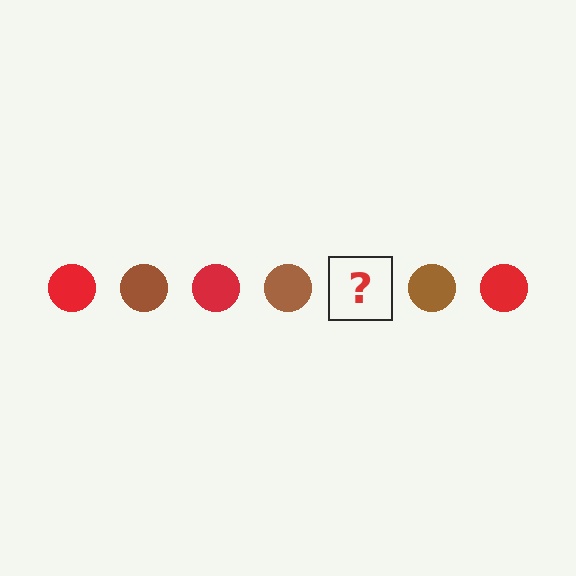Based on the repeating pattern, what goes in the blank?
The blank should be a red circle.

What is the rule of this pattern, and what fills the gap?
The rule is that the pattern cycles through red, brown circles. The gap should be filled with a red circle.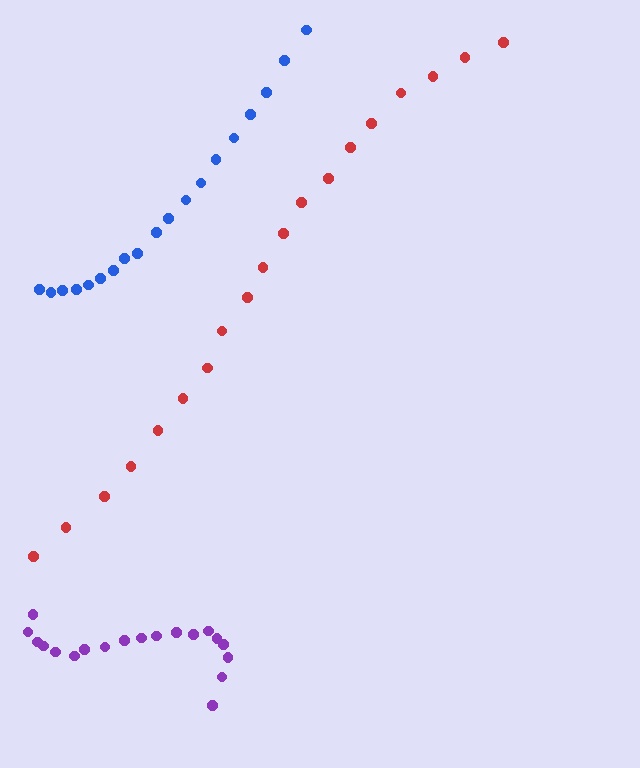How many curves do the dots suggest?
There are 3 distinct paths.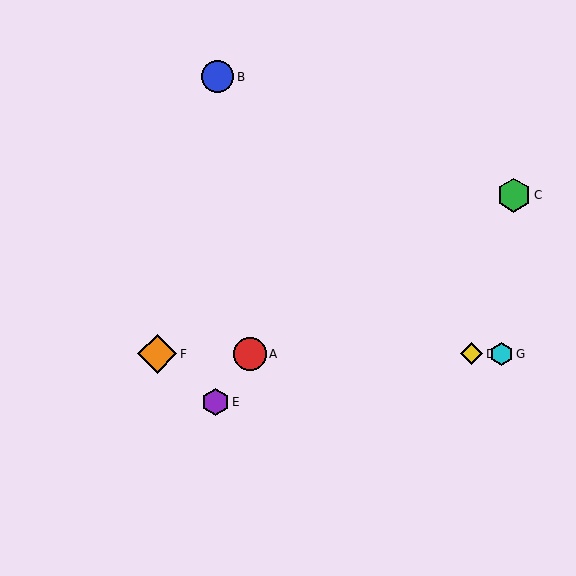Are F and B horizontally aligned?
No, F is at y≈354 and B is at y≈77.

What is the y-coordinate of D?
Object D is at y≈354.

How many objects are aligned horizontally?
4 objects (A, D, F, G) are aligned horizontally.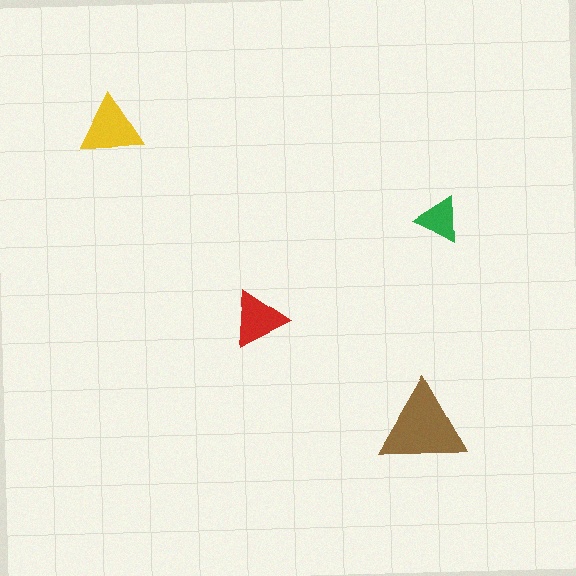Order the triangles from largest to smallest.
the brown one, the yellow one, the red one, the green one.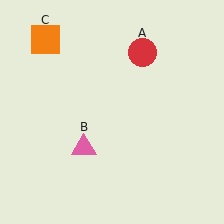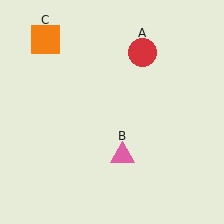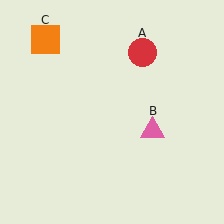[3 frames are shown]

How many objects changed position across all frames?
1 object changed position: pink triangle (object B).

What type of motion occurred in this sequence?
The pink triangle (object B) rotated counterclockwise around the center of the scene.